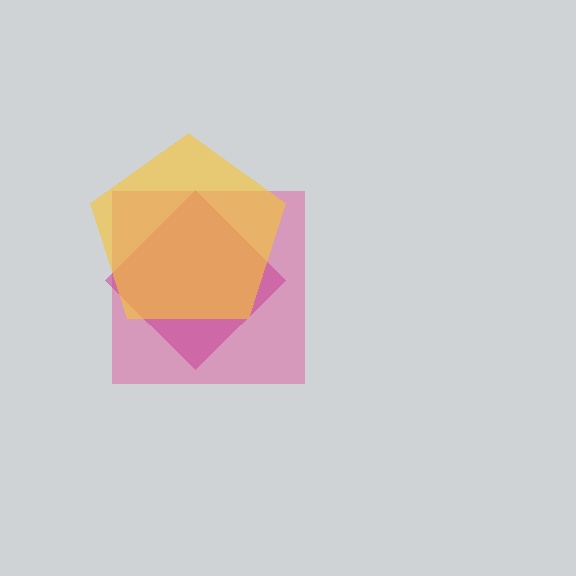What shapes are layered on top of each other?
The layered shapes are: a pink square, a magenta diamond, a yellow pentagon.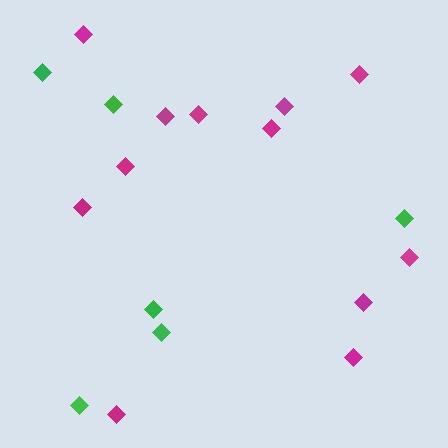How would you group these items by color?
There are 2 groups: one group of green diamonds (6) and one group of magenta diamonds (12).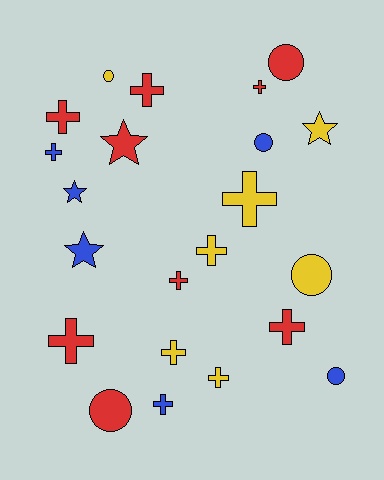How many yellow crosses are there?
There are 4 yellow crosses.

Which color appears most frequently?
Red, with 9 objects.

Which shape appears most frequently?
Cross, with 12 objects.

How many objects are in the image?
There are 22 objects.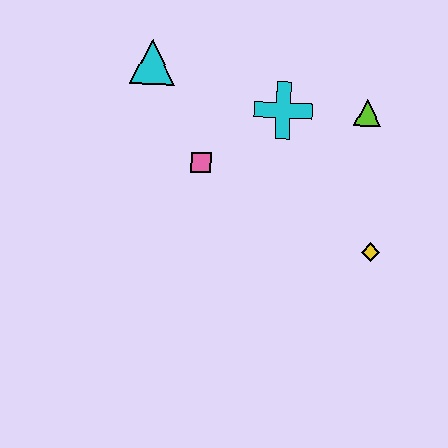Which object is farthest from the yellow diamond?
The cyan triangle is farthest from the yellow diamond.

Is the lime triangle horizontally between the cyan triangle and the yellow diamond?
Yes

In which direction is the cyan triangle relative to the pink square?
The cyan triangle is above the pink square.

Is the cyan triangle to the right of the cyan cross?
No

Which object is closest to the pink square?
The cyan cross is closest to the pink square.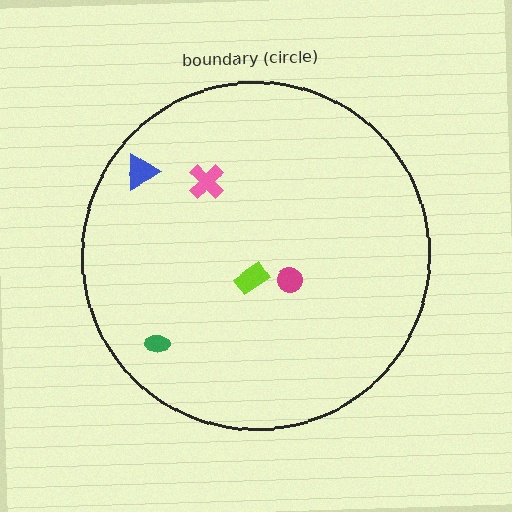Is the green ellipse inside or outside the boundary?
Inside.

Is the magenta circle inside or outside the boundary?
Inside.